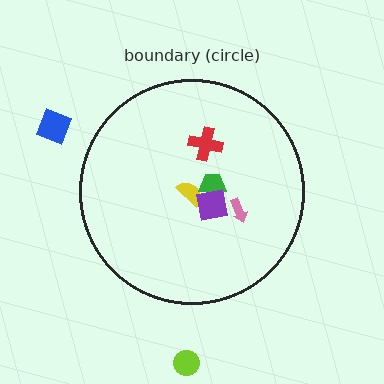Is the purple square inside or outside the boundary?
Inside.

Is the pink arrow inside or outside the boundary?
Inside.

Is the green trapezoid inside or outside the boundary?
Inside.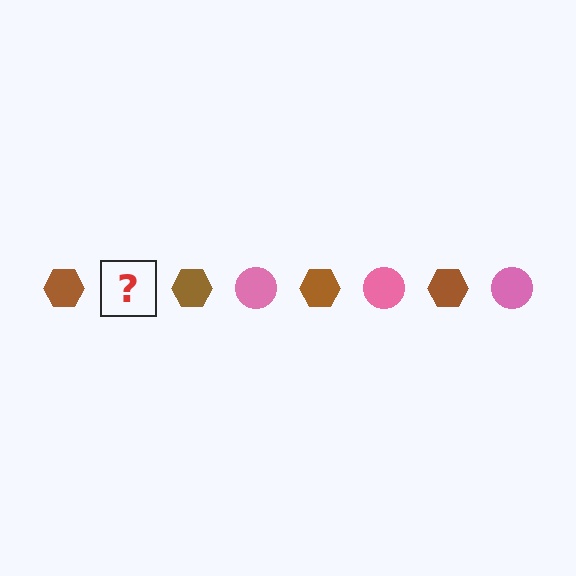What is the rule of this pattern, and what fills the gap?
The rule is that the pattern alternates between brown hexagon and pink circle. The gap should be filled with a pink circle.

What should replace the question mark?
The question mark should be replaced with a pink circle.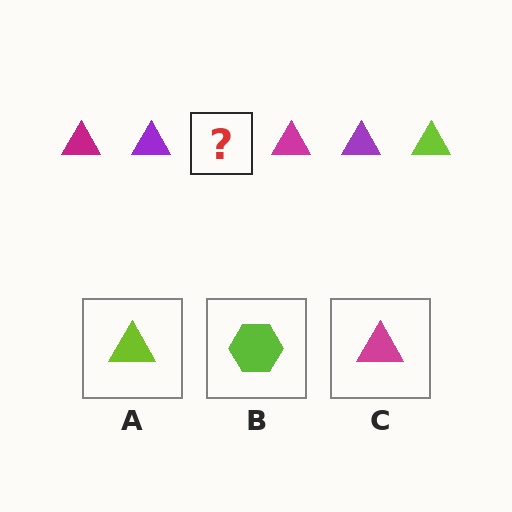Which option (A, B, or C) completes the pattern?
A.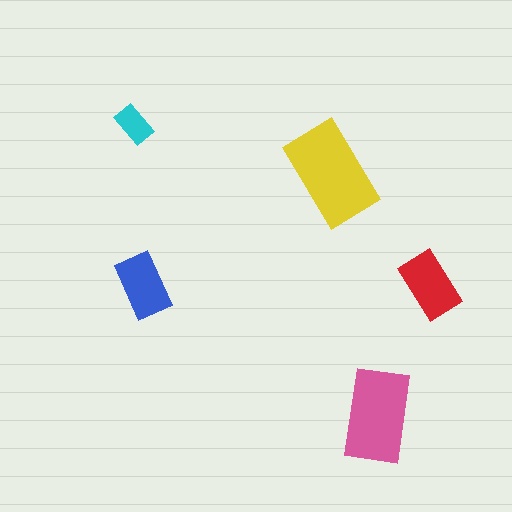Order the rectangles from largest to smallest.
the yellow one, the pink one, the red one, the blue one, the cyan one.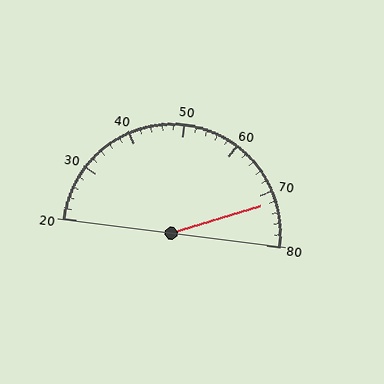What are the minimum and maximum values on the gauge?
The gauge ranges from 20 to 80.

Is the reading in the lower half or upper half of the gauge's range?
The reading is in the upper half of the range (20 to 80).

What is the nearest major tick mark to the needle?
The nearest major tick mark is 70.